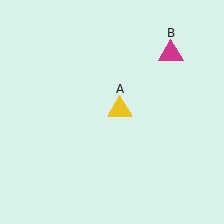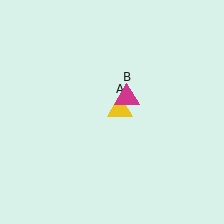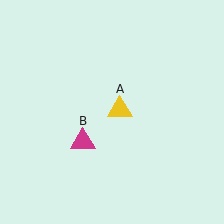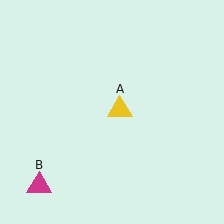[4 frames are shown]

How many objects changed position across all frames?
1 object changed position: magenta triangle (object B).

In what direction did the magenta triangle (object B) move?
The magenta triangle (object B) moved down and to the left.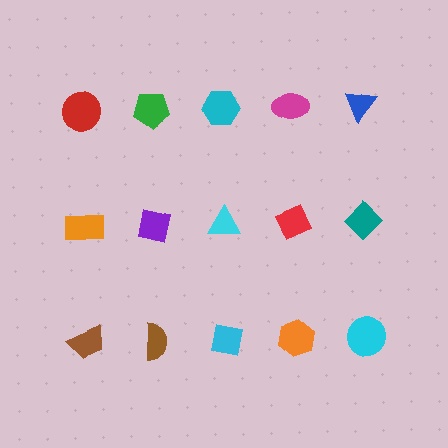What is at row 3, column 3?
A cyan square.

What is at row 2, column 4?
A red diamond.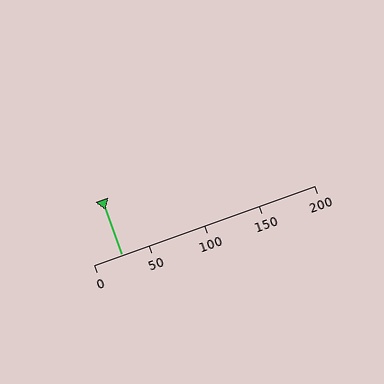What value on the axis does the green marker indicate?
The marker indicates approximately 25.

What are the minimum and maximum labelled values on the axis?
The axis runs from 0 to 200.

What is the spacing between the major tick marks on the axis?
The major ticks are spaced 50 apart.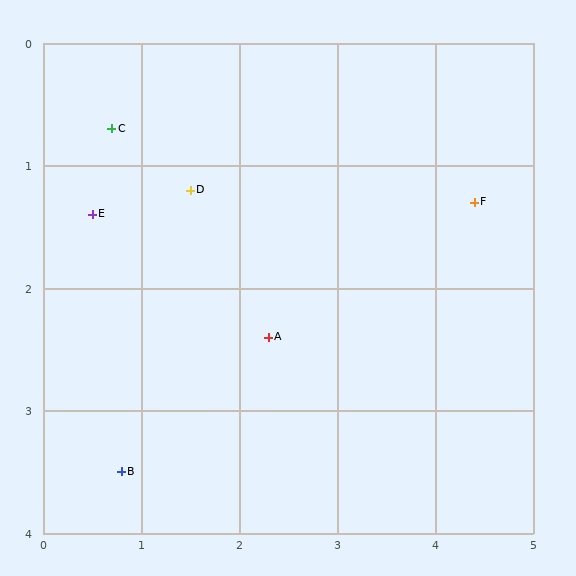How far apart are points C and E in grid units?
Points C and E are about 0.7 grid units apart.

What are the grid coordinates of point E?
Point E is at approximately (0.5, 1.4).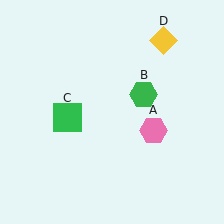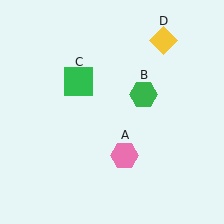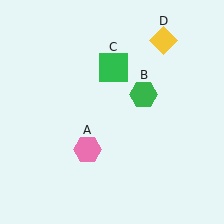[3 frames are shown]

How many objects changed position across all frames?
2 objects changed position: pink hexagon (object A), green square (object C).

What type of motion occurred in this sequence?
The pink hexagon (object A), green square (object C) rotated clockwise around the center of the scene.